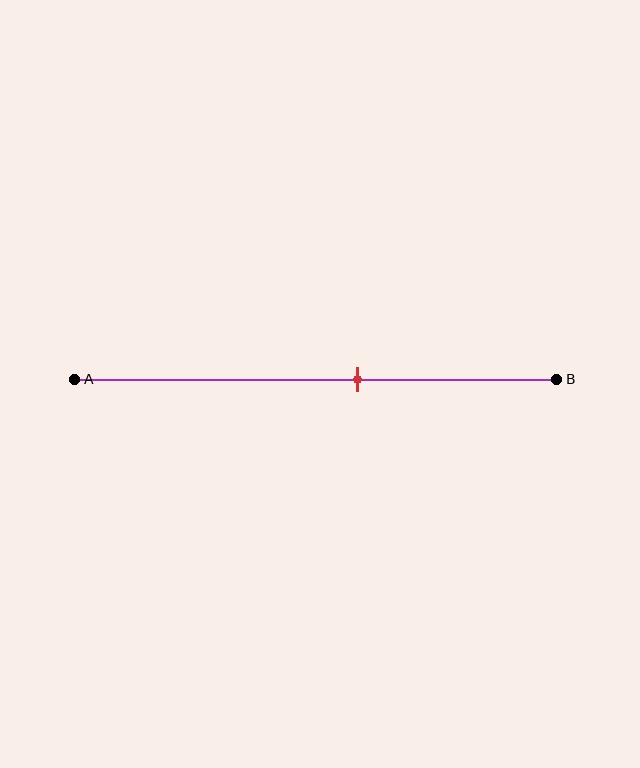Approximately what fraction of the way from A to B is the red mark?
The red mark is approximately 60% of the way from A to B.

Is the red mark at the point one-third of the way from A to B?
No, the mark is at about 60% from A, not at the 33% one-third point.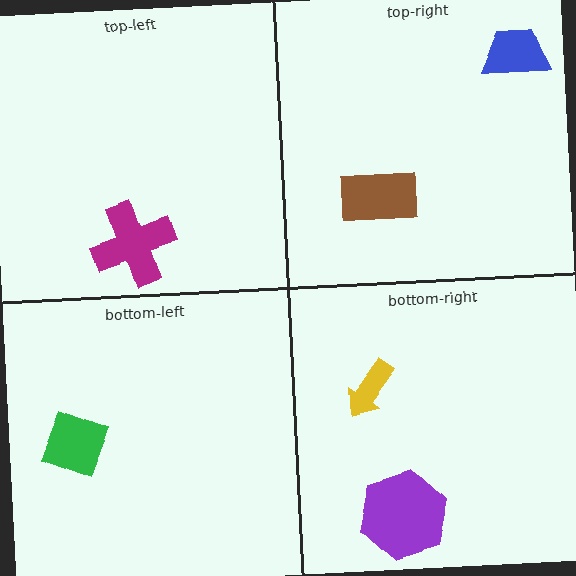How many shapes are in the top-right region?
2.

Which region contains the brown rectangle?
The top-right region.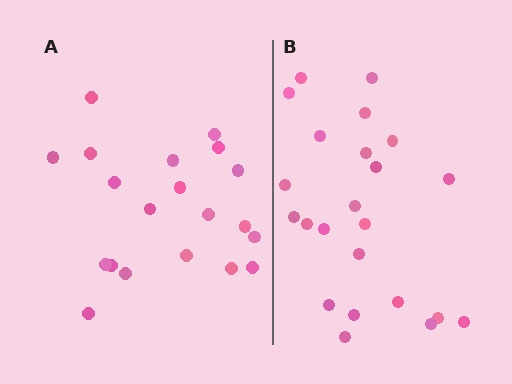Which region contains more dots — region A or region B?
Region B (the right region) has more dots.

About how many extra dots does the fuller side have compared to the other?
Region B has just a few more — roughly 2 or 3 more dots than region A.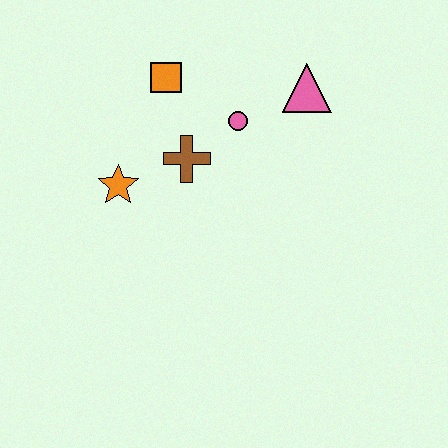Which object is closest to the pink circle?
The brown cross is closest to the pink circle.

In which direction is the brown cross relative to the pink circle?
The brown cross is to the left of the pink circle.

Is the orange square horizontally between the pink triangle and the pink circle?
No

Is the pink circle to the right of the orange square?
Yes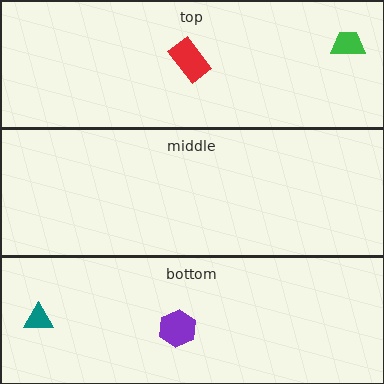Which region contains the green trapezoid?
The top region.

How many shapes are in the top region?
2.